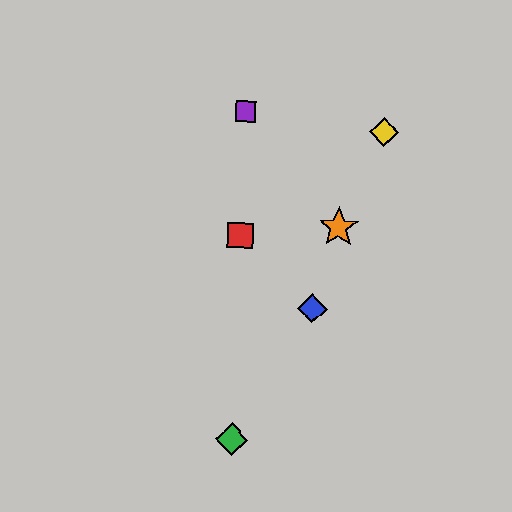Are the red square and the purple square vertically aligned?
Yes, both are at x≈240.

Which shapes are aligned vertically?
The red square, the green diamond, the purple square are aligned vertically.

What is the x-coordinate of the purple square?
The purple square is at x≈246.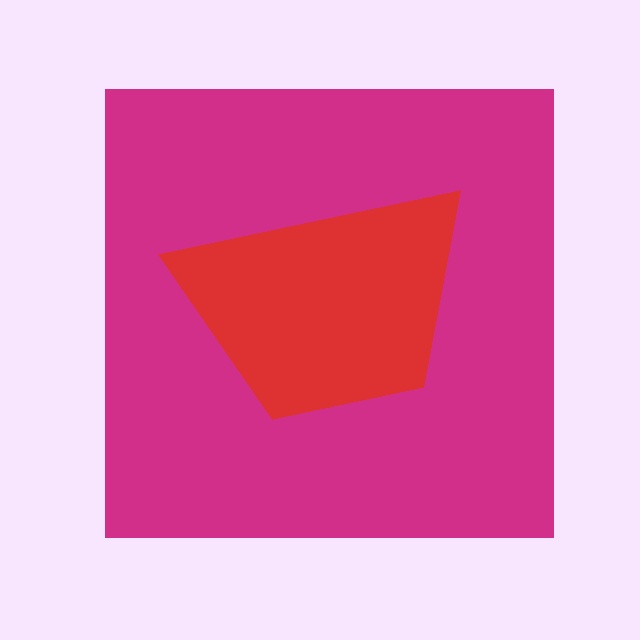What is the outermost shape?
The magenta square.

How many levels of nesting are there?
2.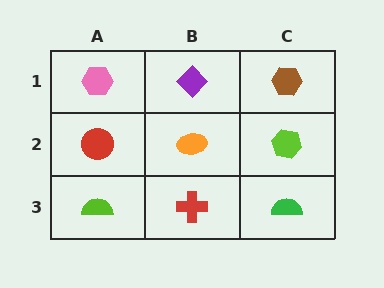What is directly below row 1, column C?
A lime hexagon.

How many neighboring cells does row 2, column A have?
3.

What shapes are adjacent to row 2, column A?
A pink hexagon (row 1, column A), a lime semicircle (row 3, column A), an orange ellipse (row 2, column B).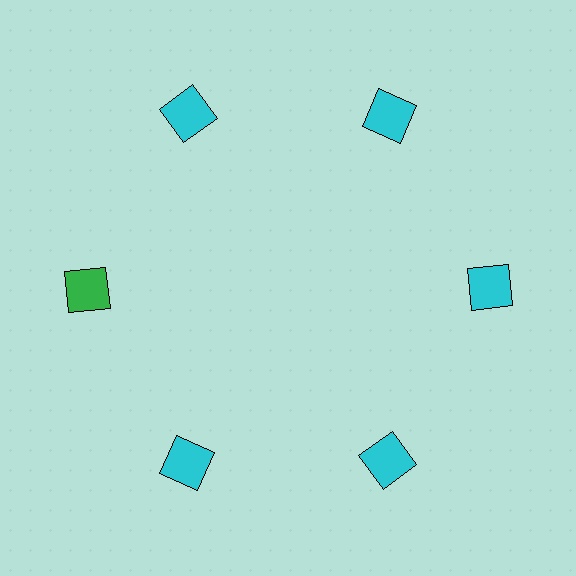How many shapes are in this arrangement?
There are 6 shapes arranged in a ring pattern.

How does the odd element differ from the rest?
It has a different color: green instead of cyan.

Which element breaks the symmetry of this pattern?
The green square at roughly the 9 o'clock position breaks the symmetry. All other shapes are cyan squares.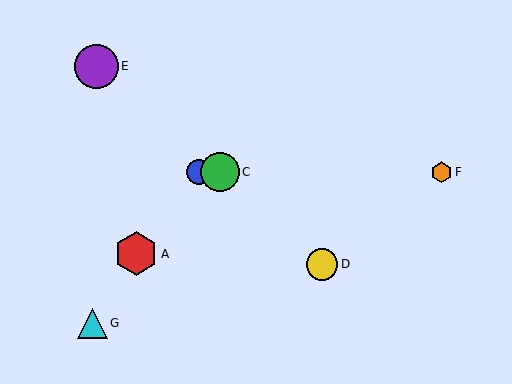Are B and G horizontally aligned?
No, B is at y≈172 and G is at y≈323.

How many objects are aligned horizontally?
3 objects (B, C, F) are aligned horizontally.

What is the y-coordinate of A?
Object A is at y≈254.